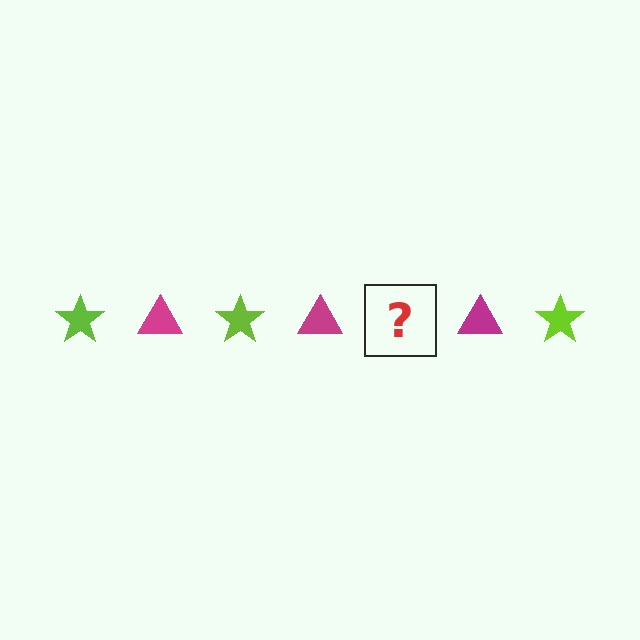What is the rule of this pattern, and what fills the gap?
The rule is that the pattern alternates between lime star and magenta triangle. The gap should be filled with a lime star.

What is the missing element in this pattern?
The missing element is a lime star.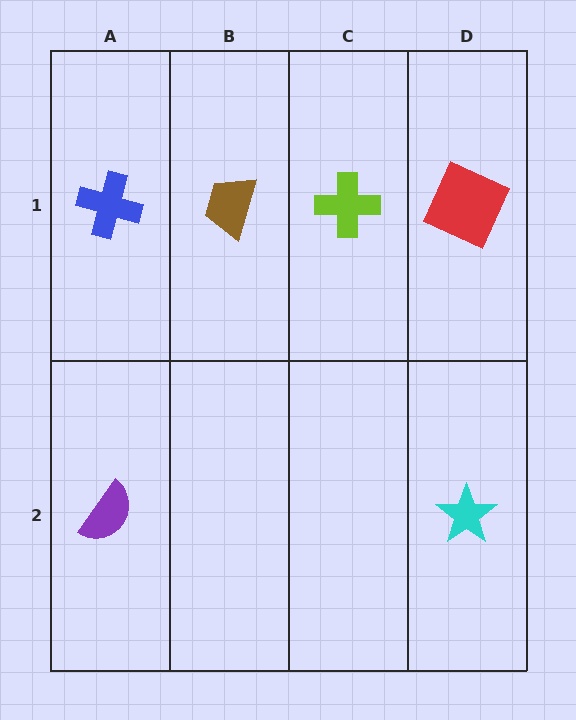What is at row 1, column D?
A red square.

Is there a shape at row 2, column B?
No, that cell is empty.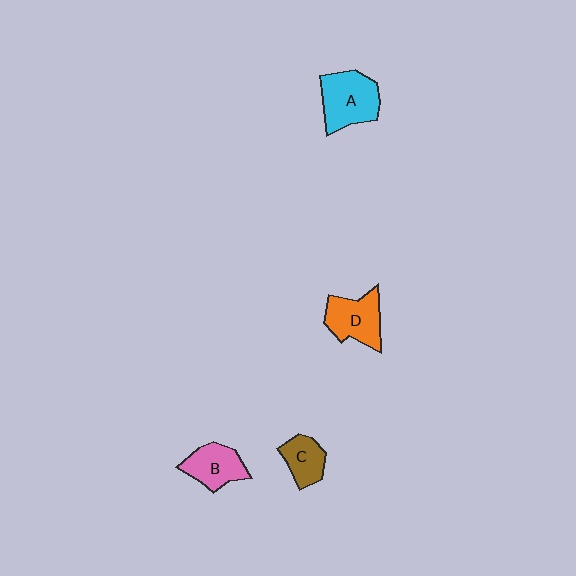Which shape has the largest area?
Shape A (cyan).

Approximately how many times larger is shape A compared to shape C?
Approximately 1.7 times.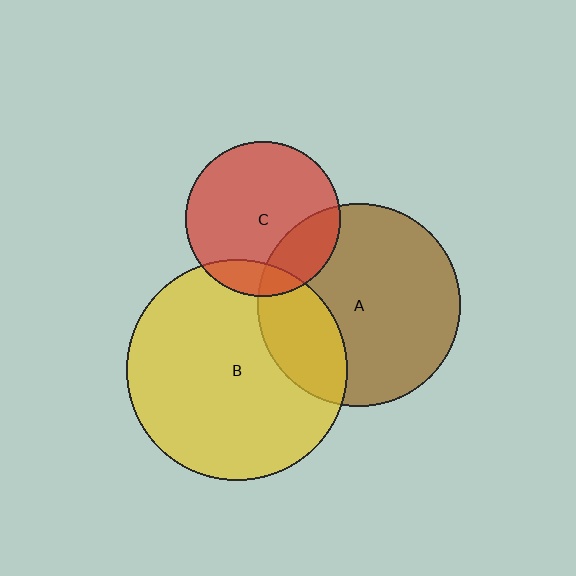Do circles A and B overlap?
Yes.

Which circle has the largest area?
Circle B (yellow).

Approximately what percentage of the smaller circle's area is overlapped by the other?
Approximately 25%.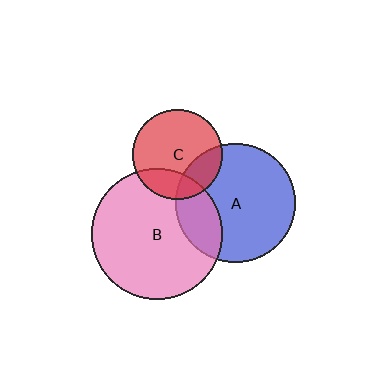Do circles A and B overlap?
Yes.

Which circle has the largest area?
Circle B (pink).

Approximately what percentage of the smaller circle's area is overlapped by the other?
Approximately 25%.